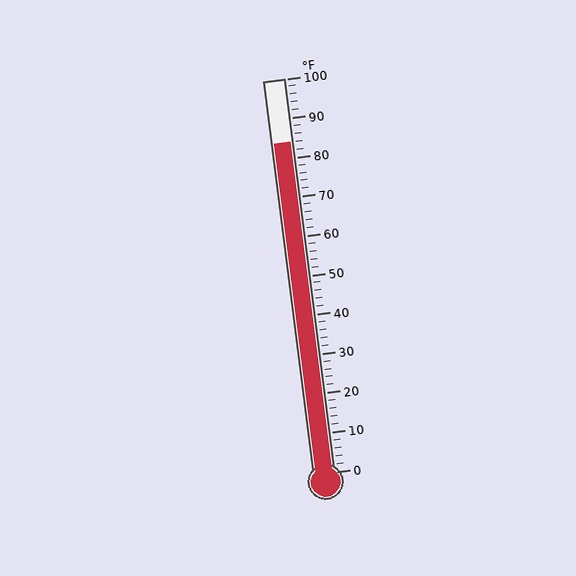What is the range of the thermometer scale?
The thermometer scale ranges from 0°F to 100°F.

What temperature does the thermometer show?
The thermometer shows approximately 84°F.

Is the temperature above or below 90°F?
The temperature is below 90°F.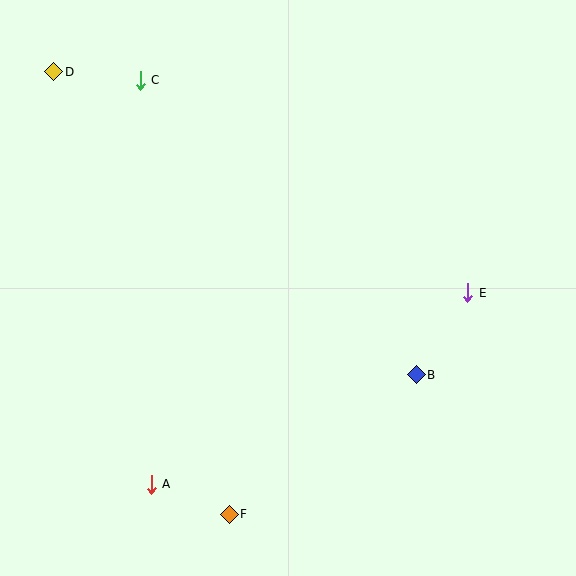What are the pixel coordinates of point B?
Point B is at (416, 375).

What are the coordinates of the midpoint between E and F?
The midpoint between E and F is at (348, 403).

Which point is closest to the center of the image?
Point B at (416, 375) is closest to the center.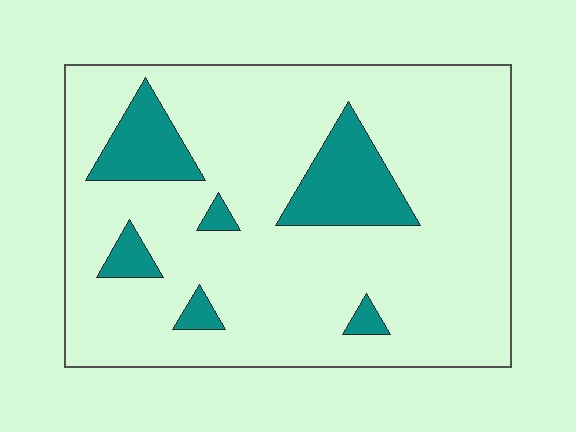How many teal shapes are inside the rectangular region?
6.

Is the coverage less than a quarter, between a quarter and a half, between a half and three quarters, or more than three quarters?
Less than a quarter.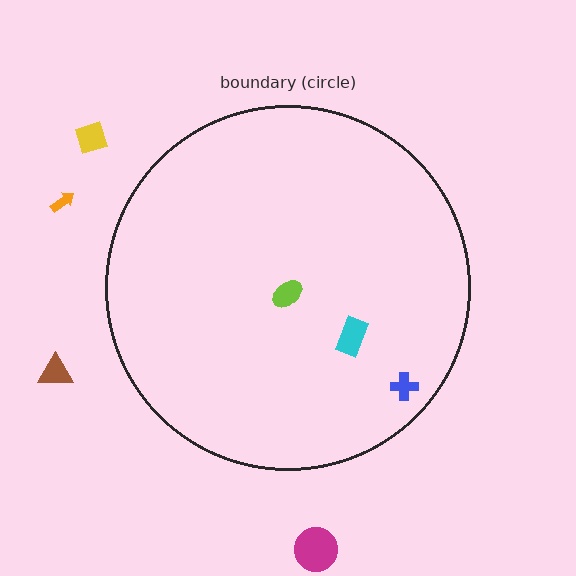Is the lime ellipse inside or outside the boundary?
Inside.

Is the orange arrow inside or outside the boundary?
Outside.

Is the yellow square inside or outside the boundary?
Outside.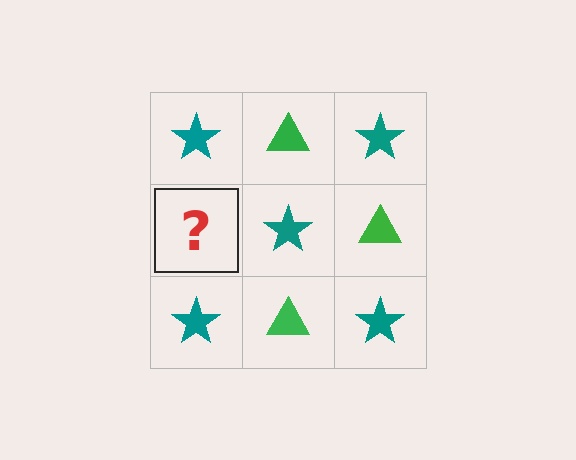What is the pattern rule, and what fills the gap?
The rule is that it alternates teal star and green triangle in a checkerboard pattern. The gap should be filled with a green triangle.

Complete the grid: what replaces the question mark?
The question mark should be replaced with a green triangle.